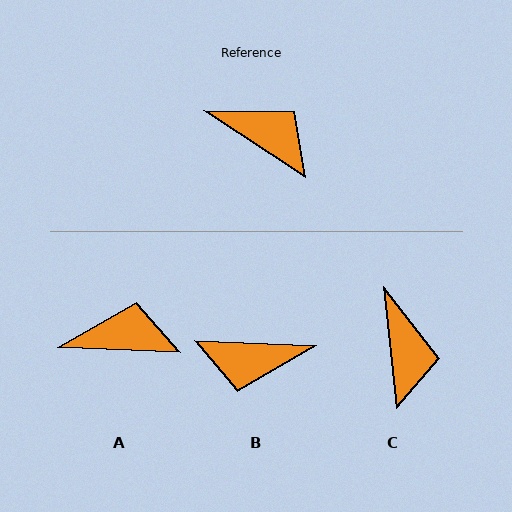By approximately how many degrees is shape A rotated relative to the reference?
Approximately 31 degrees counter-clockwise.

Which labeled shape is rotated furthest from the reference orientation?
B, about 149 degrees away.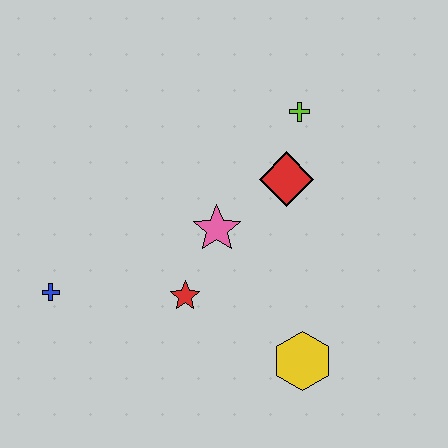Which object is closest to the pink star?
The red star is closest to the pink star.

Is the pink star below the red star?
No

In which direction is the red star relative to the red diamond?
The red star is below the red diamond.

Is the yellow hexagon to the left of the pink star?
No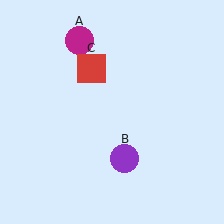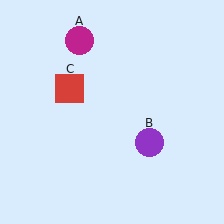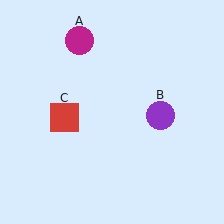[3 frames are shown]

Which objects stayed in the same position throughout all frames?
Magenta circle (object A) remained stationary.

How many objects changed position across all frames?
2 objects changed position: purple circle (object B), red square (object C).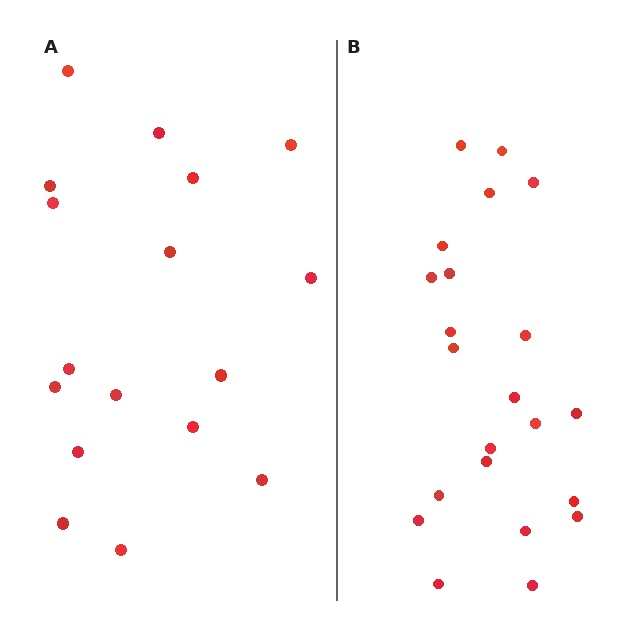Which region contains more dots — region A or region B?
Region B (the right region) has more dots.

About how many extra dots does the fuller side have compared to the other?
Region B has about 5 more dots than region A.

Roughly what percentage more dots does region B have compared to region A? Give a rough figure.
About 30% more.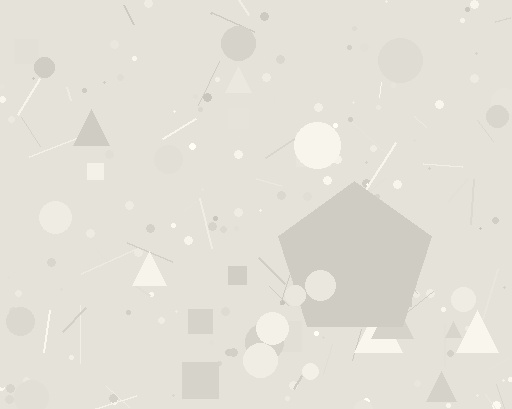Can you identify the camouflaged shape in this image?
The camouflaged shape is a pentagon.